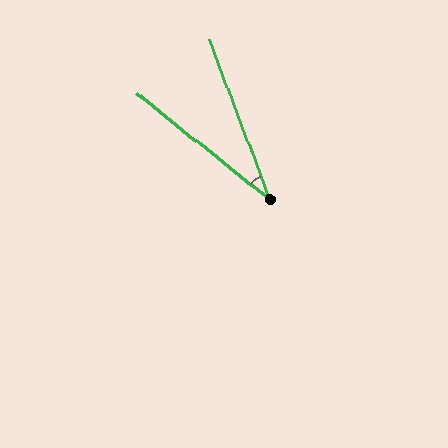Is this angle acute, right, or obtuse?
It is acute.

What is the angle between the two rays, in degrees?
Approximately 30 degrees.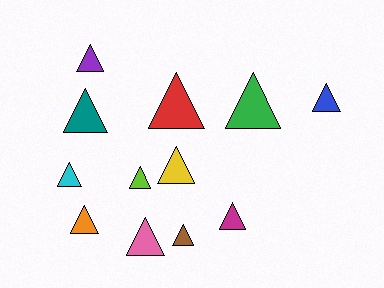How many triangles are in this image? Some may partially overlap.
There are 12 triangles.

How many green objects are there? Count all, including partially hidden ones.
There is 1 green object.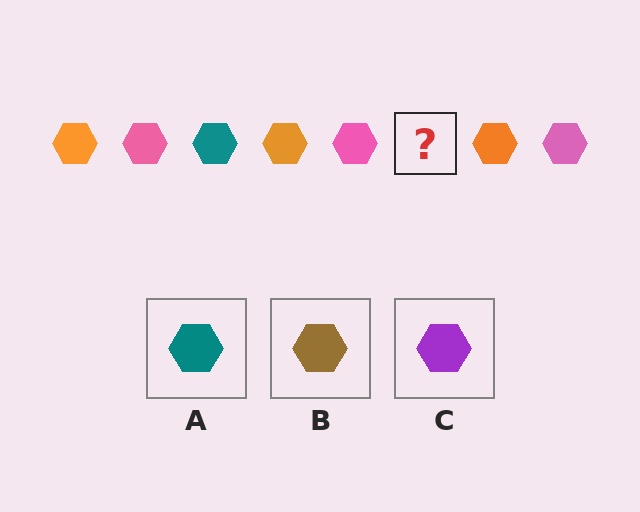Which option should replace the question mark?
Option A.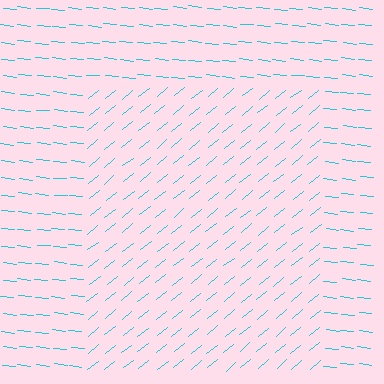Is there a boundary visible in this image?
Yes, there is a texture boundary formed by a change in line orientation.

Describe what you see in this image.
The image is filled with small cyan line segments. A rectangle region in the image has lines oriented differently from the surrounding lines, creating a visible texture boundary.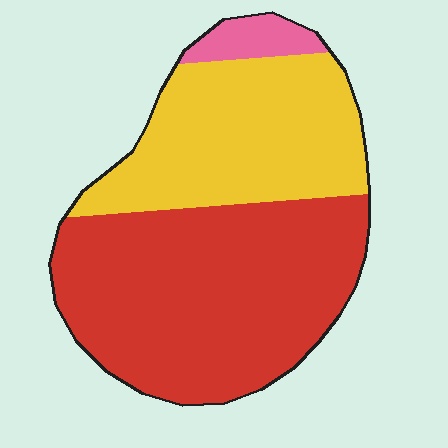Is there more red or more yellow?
Red.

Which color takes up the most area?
Red, at roughly 55%.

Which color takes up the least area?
Pink, at roughly 5%.